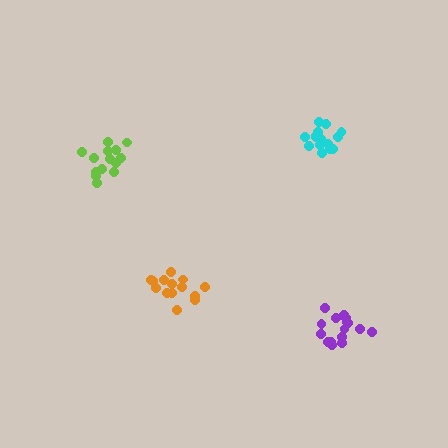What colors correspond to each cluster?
The clusters are colored: orange, purple, cyan, lime.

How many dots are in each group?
Group 1: 14 dots, Group 2: 16 dots, Group 3: 15 dots, Group 4: 14 dots (59 total).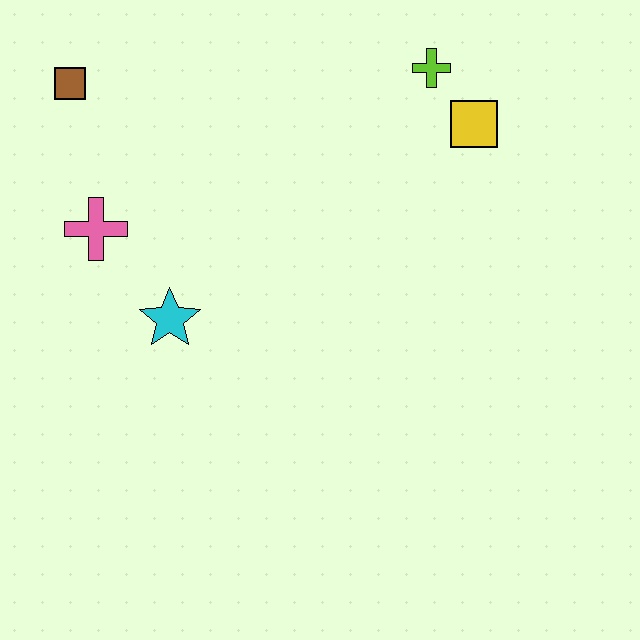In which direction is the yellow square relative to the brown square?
The yellow square is to the right of the brown square.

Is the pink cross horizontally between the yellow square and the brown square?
Yes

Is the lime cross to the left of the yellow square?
Yes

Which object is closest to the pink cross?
The cyan star is closest to the pink cross.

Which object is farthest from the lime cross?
The pink cross is farthest from the lime cross.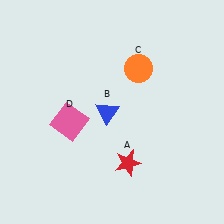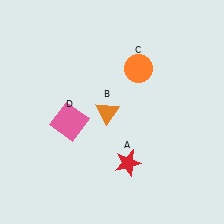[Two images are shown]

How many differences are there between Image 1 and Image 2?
There is 1 difference between the two images.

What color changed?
The triangle (B) changed from blue in Image 1 to orange in Image 2.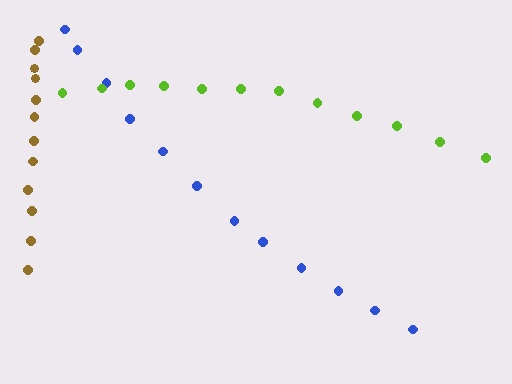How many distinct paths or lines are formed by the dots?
There are 3 distinct paths.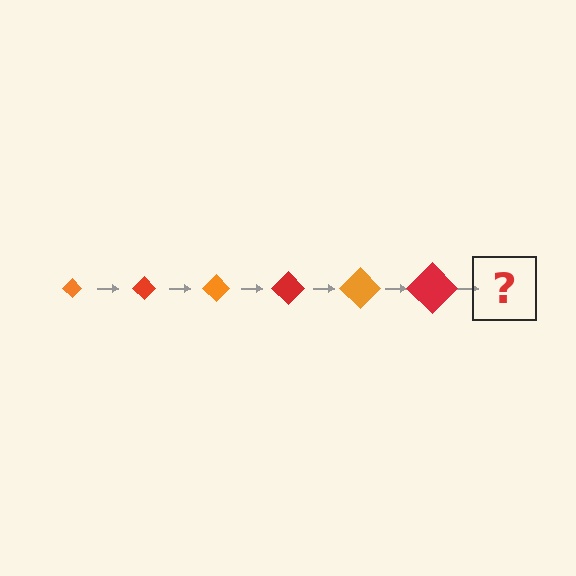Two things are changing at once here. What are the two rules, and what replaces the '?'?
The two rules are that the diamond grows larger each step and the color cycles through orange and red. The '?' should be an orange diamond, larger than the previous one.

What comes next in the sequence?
The next element should be an orange diamond, larger than the previous one.